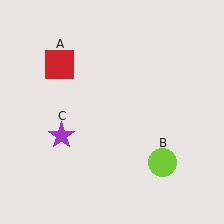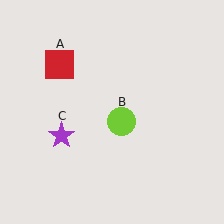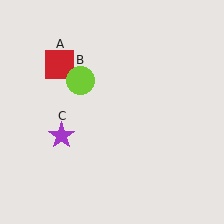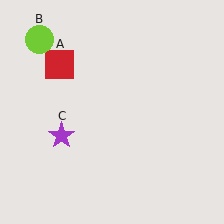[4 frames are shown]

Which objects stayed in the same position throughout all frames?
Red square (object A) and purple star (object C) remained stationary.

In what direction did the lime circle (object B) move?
The lime circle (object B) moved up and to the left.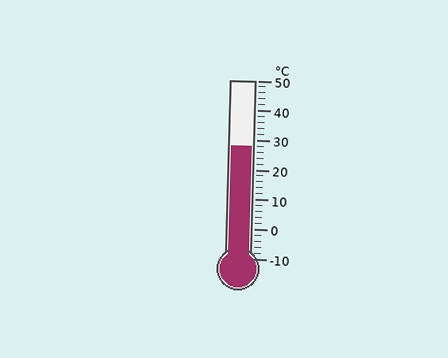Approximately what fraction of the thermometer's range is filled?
The thermometer is filled to approximately 65% of its range.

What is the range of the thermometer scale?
The thermometer scale ranges from -10°C to 50°C.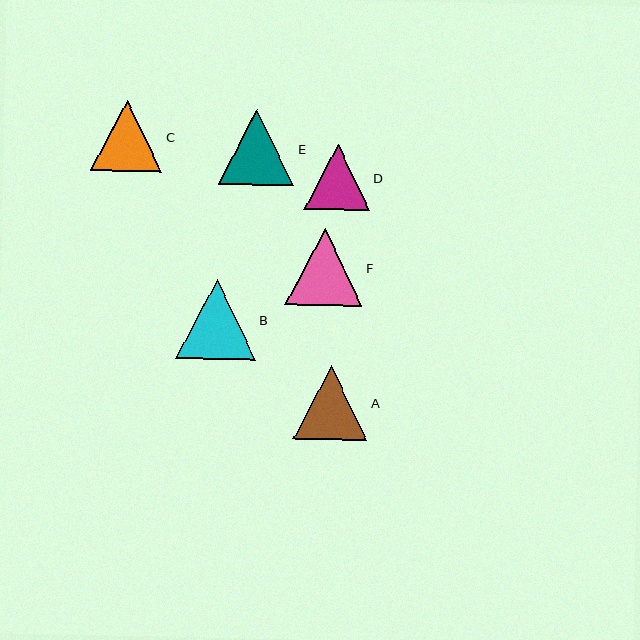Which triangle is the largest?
Triangle B is the largest with a size of approximately 80 pixels.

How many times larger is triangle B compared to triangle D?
Triangle B is approximately 1.2 times the size of triangle D.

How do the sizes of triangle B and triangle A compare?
Triangle B and triangle A are approximately the same size.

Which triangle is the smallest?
Triangle D is the smallest with a size of approximately 66 pixels.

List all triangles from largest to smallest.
From largest to smallest: B, F, E, A, C, D.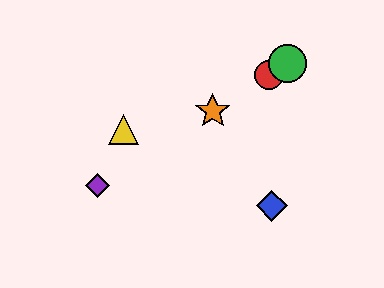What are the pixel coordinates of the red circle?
The red circle is at (269, 75).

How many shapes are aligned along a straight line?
4 shapes (the red circle, the green circle, the purple diamond, the orange star) are aligned along a straight line.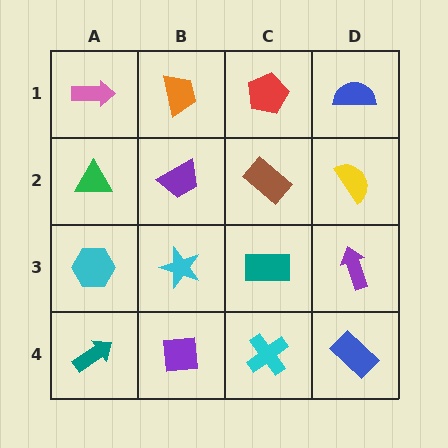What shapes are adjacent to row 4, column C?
A teal rectangle (row 3, column C), a purple square (row 4, column B), a blue rectangle (row 4, column D).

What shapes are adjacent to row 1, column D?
A yellow semicircle (row 2, column D), a red pentagon (row 1, column C).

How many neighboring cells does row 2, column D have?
3.